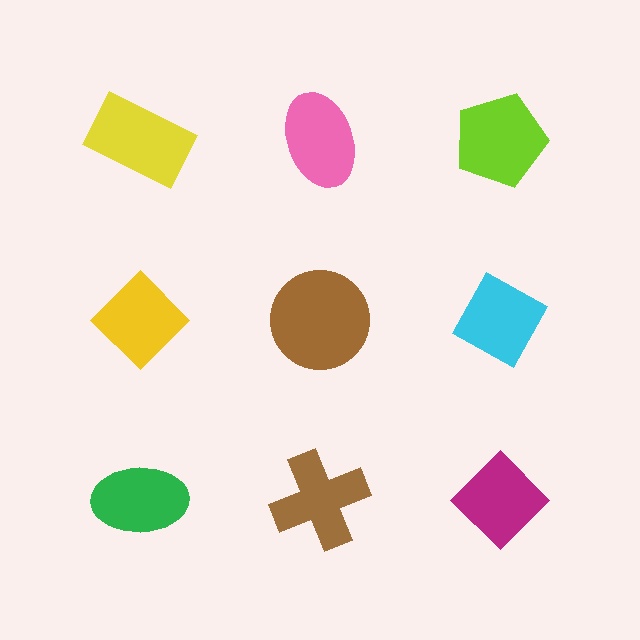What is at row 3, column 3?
A magenta diamond.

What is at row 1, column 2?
A pink ellipse.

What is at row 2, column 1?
A yellow diamond.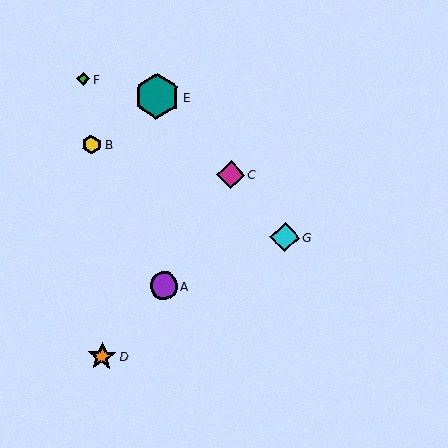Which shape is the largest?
The teal hexagon (labeled E) is the largest.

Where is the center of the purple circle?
The center of the purple circle is at (164, 286).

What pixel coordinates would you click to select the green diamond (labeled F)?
Click at (83, 79) to select the green diamond F.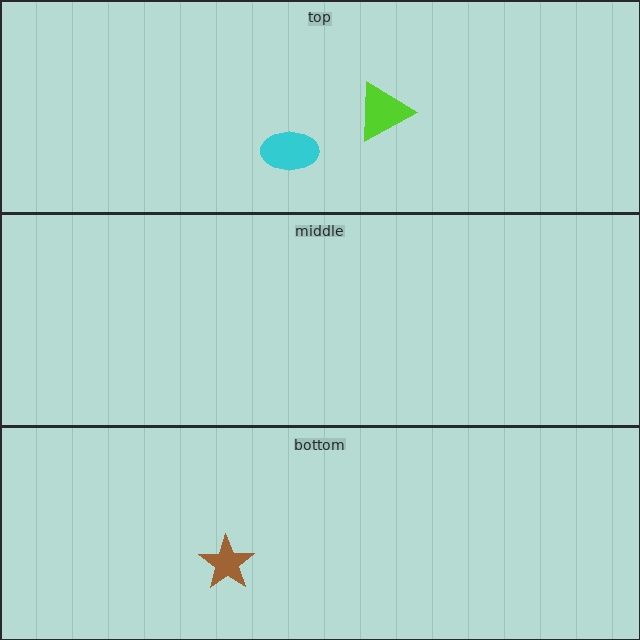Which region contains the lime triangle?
The top region.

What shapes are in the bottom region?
The brown star.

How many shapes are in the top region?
2.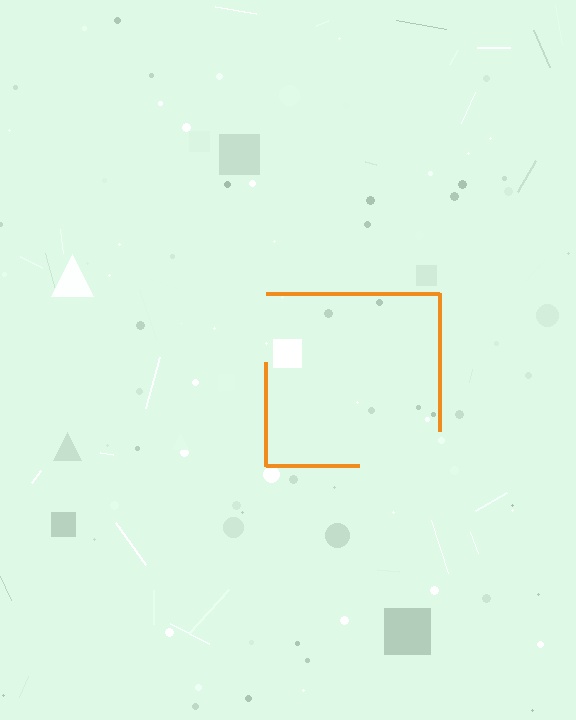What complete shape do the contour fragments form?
The contour fragments form a square.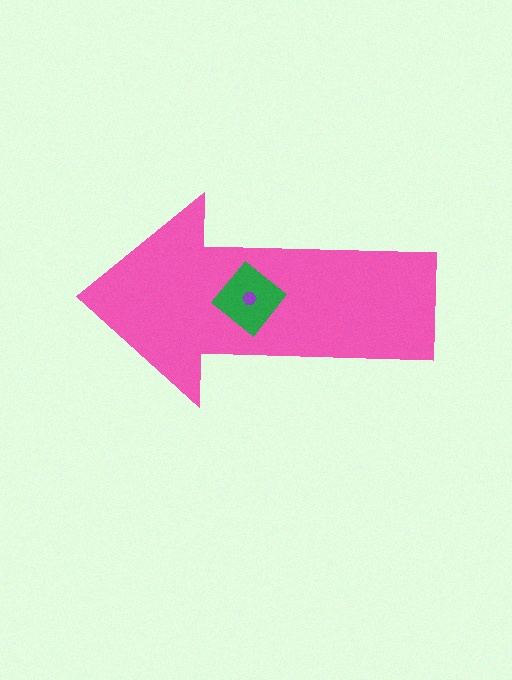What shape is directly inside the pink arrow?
The green diamond.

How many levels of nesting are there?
3.